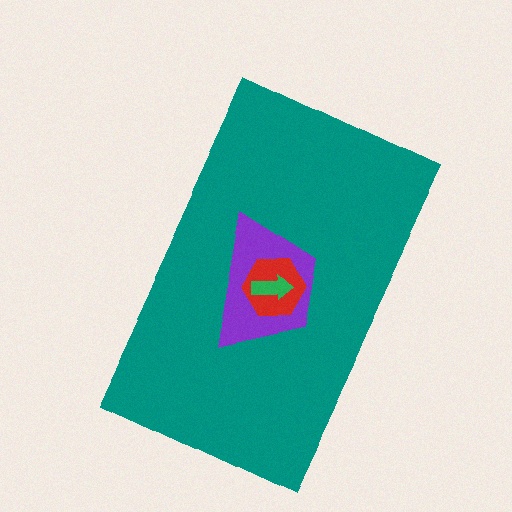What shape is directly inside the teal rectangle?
The purple trapezoid.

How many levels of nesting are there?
4.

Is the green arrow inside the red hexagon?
Yes.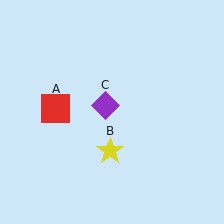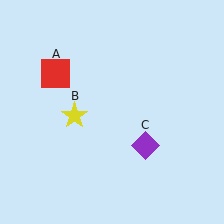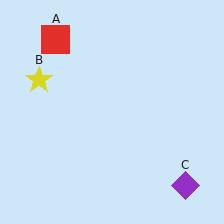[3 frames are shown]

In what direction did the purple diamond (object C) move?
The purple diamond (object C) moved down and to the right.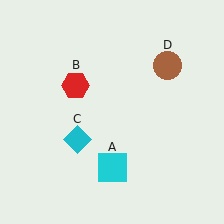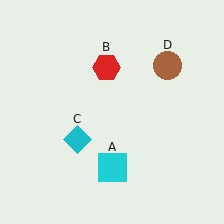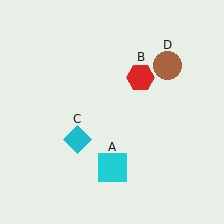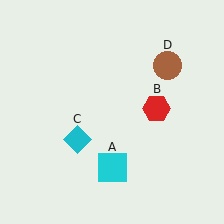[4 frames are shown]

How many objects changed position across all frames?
1 object changed position: red hexagon (object B).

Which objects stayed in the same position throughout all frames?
Cyan square (object A) and cyan diamond (object C) and brown circle (object D) remained stationary.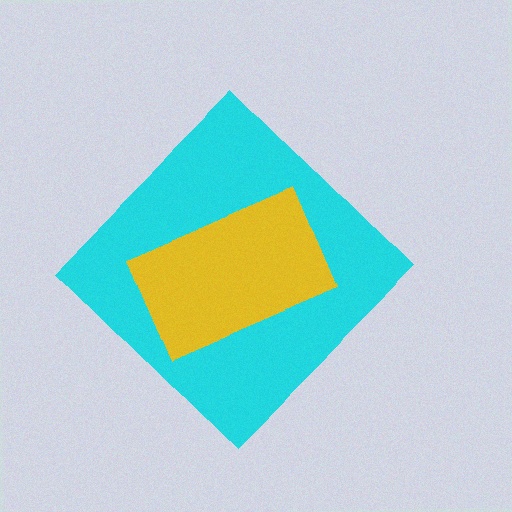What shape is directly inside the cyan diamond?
The yellow rectangle.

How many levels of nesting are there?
2.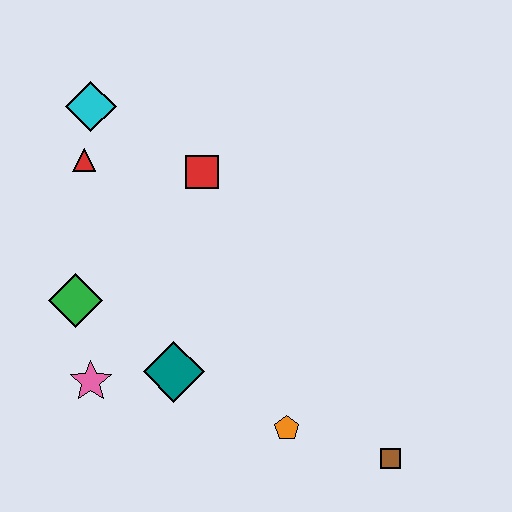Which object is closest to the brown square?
The orange pentagon is closest to the brown square.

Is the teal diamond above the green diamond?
No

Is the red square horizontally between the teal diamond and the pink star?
No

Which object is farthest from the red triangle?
The brown square is farthest from the red triangle.